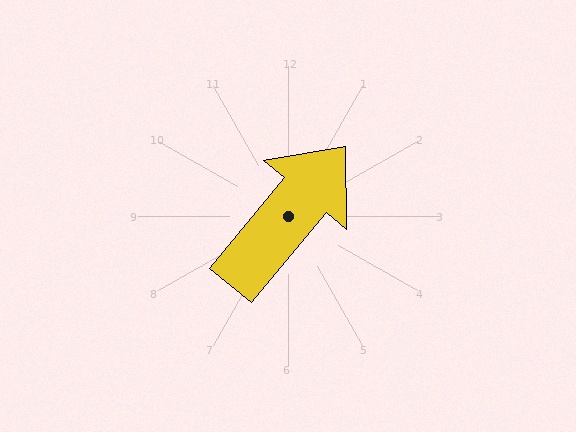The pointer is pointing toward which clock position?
Roughly 1 o'clock.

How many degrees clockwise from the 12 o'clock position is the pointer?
Approximately 39 degrees.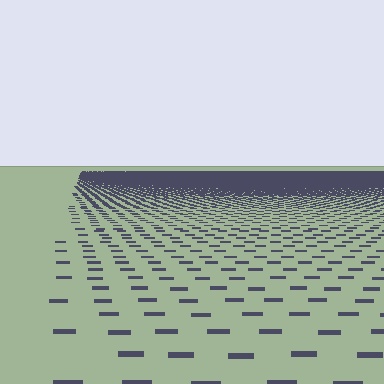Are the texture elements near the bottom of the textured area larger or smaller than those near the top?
Larger. Near the bottom, elements are closer to the viewer and appear at a bigger on-screen size.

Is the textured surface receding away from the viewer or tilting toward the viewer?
The surface is receding away from the viewer. Texture elements get smaller and denser toward the top.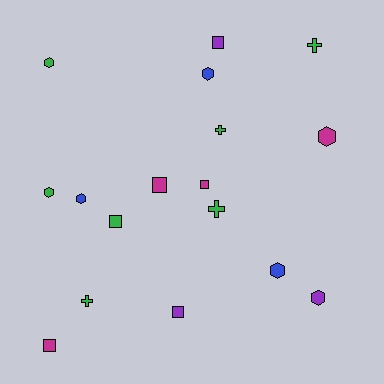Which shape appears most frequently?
Hexagon, with 7 objects.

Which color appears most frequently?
Green, with 7 objects.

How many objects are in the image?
There are 17 objects.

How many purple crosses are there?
There are no purple crosses.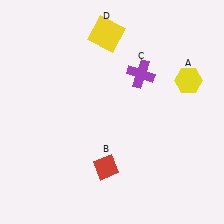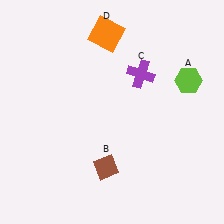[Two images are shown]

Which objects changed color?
A changed from yellow to lime. B changed from red to brown. D changed from yellow to orange.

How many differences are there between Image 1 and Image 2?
There are 3 differences between the two images.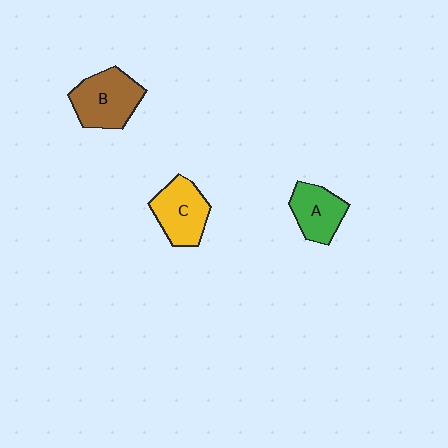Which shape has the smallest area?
Shape A (green).